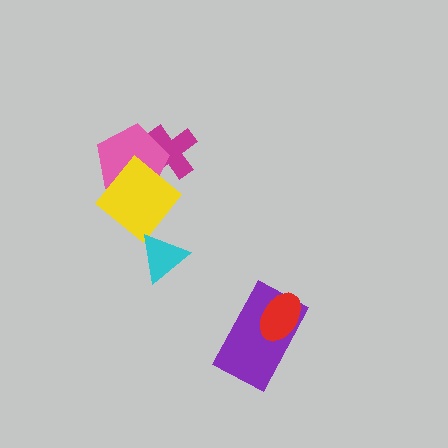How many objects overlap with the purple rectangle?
1 object overlaps with the purple rectangle.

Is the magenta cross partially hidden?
Yes, it is partially covered by another shape.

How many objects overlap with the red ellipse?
1 object overlaps with the red ellipse.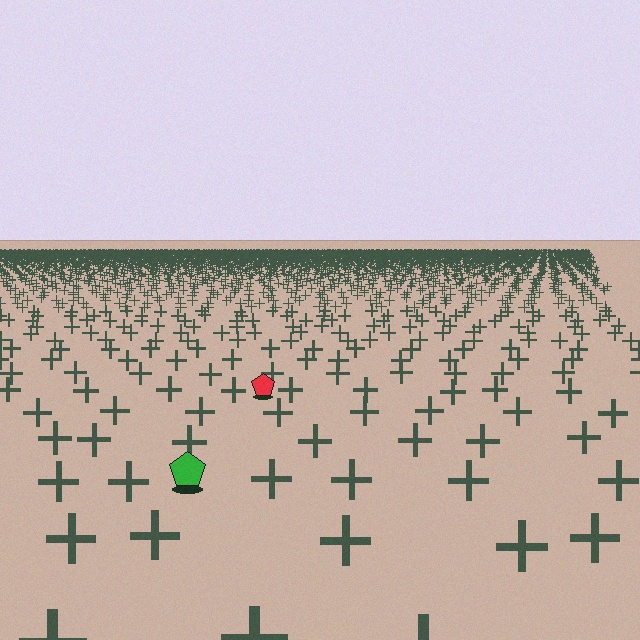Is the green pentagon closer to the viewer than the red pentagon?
Yes. The green pentagon is closer — you can tell from the texture gradient: the ground texture is coarser near it.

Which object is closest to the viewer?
The green pentagon is closest. The texture marks near it are larger and more spread out.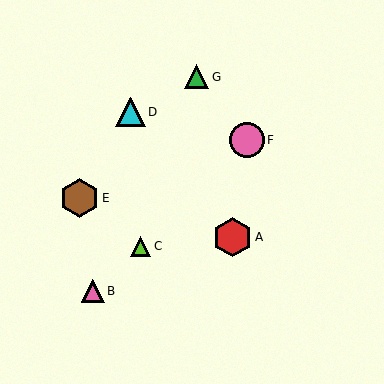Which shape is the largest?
The brown hexagon (labeled E) is the largest.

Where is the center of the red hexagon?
The center of the red hexagon is at (233, 237).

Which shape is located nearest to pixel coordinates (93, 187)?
The brown hexagon (labeled E) at (80, 198) is nearest to that location.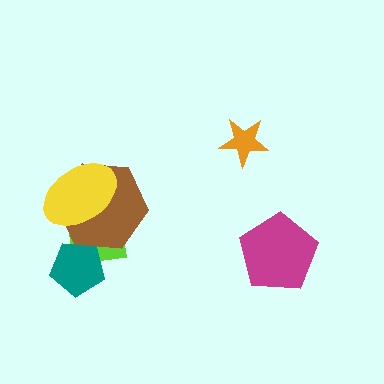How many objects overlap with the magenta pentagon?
0 objects overlap with the magenta pentagon.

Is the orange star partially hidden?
No, no other shape covers it.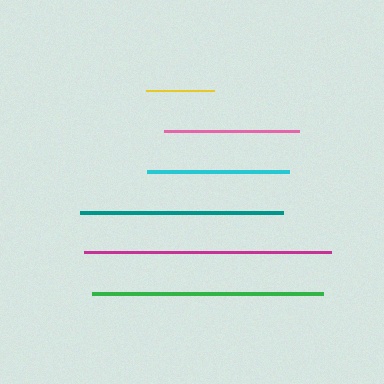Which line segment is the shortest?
The yellow line is the shortest at approximately 68 pixels.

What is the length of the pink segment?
The pink segment is approximately 135 pixels long.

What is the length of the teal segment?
The teal segment is approximately 203 pixels long.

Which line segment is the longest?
The magenta line is the longest at approximately 248 pixels.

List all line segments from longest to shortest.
From longest to shortest: magenta, green, teal, cyan, pink, yellow.